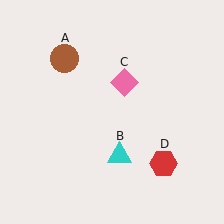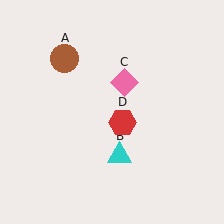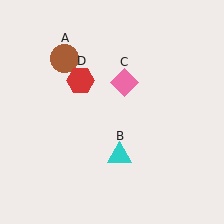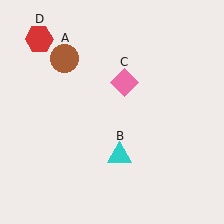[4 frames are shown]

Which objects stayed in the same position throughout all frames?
Brown circle (object A) and cyan triangle (object B) and pink diamond (object C) remained stationary.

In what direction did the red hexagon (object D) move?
The red hexagon (object D) moved up and to the left.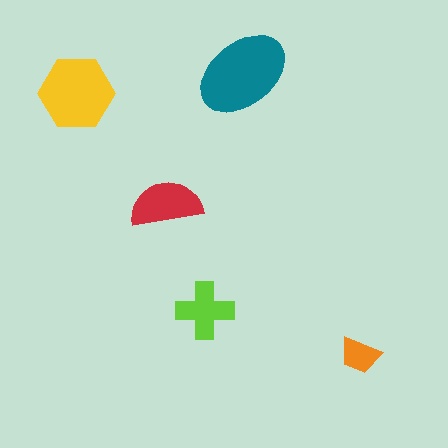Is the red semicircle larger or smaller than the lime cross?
Larger.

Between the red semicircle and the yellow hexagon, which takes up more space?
The yellow hexagon.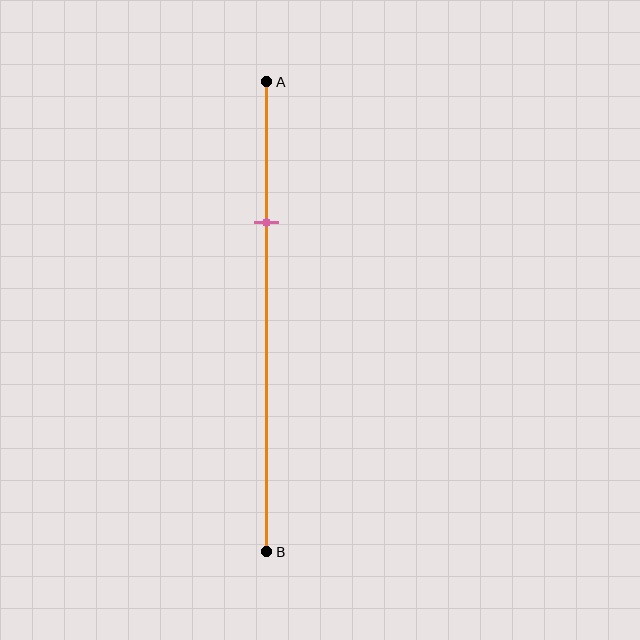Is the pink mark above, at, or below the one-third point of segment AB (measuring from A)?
The pink mark is above the one-third point of segment AB.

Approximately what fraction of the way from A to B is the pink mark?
The pink mark is approximately 30% of the way from A to B.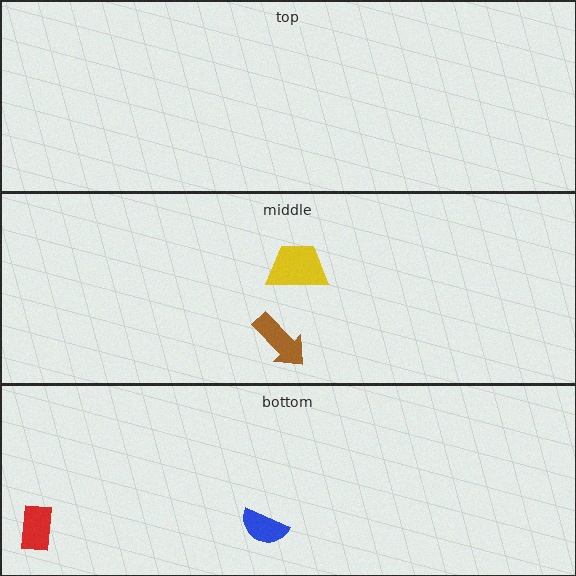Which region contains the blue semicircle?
The bottom region.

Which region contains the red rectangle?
The bottom region.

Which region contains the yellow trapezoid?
The middle region.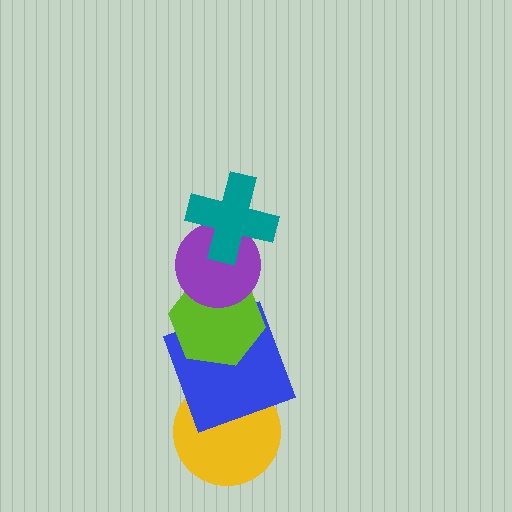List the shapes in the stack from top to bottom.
From top to bottom: the teal cross, the purple circle, the lime hexagon, the blue square, the yellow circle.